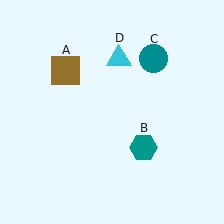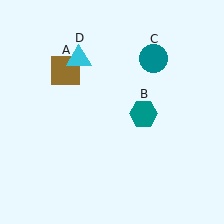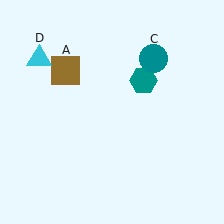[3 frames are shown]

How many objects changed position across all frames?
2 objects changed position: teal hexagon (object B), cyan triangle (object D).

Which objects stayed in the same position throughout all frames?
Brown square (object A) and teal circle (object C) remained stationary.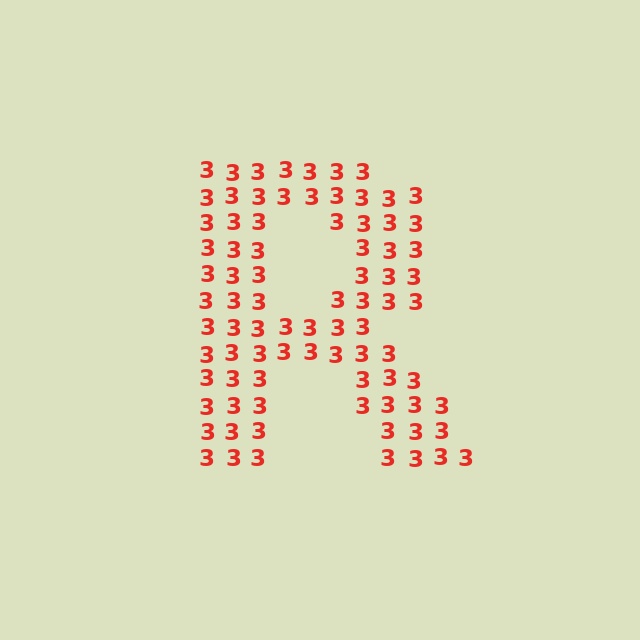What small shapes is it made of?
It is made of small digit 3's.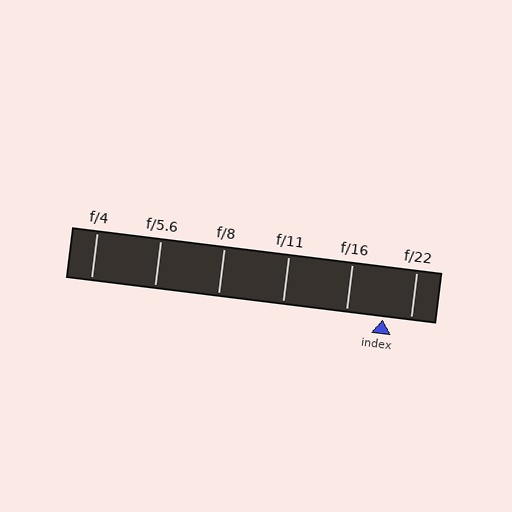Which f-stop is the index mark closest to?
The index mark is closest to f/22.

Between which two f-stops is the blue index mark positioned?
The index mark is between f/16 and f/22.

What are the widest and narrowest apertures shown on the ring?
The widest aperture shown is f/4 and the narrowest is f/22.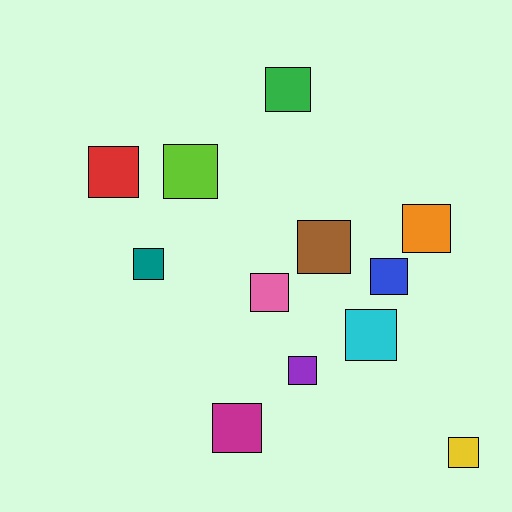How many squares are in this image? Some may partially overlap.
There are 12 squares.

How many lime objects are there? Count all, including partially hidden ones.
There is 1 lime object.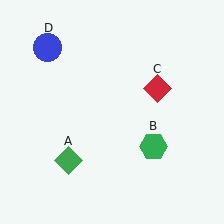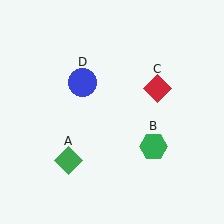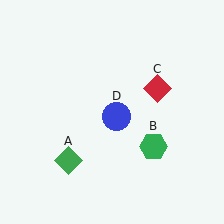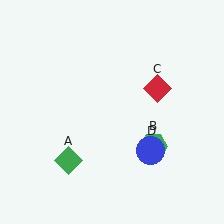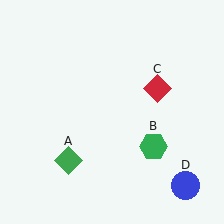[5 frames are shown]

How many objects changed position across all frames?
1 object changed position: blue circle (object D).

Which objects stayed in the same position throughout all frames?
Green diamond (object A) and green hexagon (object B) and red diamond (object C) remained stationary.